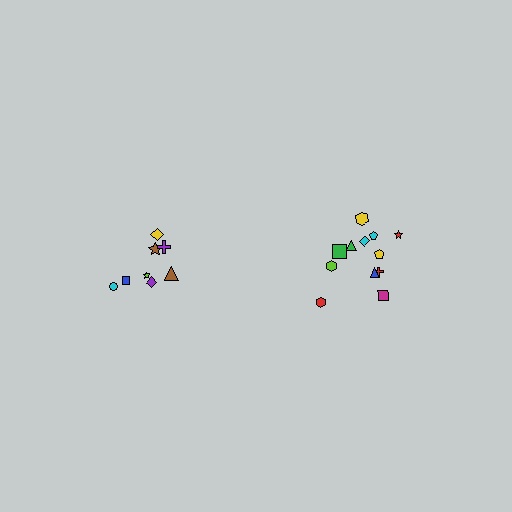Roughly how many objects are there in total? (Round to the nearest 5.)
Roughly 20 objects in total.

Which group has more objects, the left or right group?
The right group.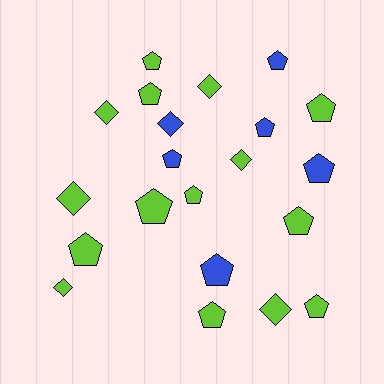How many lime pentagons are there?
There are 9 lime pentagons.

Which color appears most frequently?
Lime, with 15 objects.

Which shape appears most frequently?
Pentagon, with 14 objects.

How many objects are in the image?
There are 21 objects.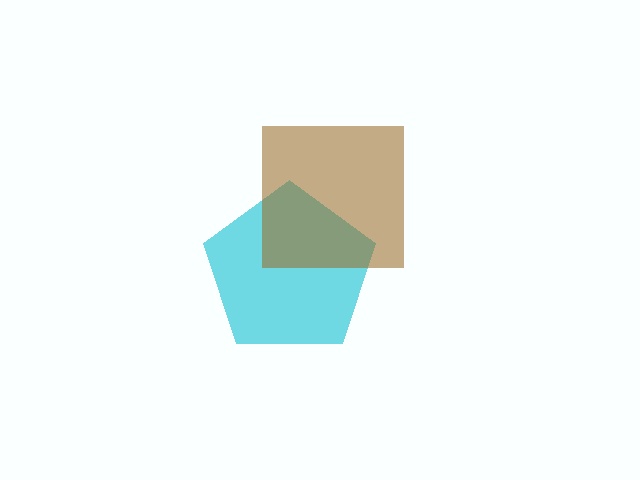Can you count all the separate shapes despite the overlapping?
Yes, there are 2 separate shapes.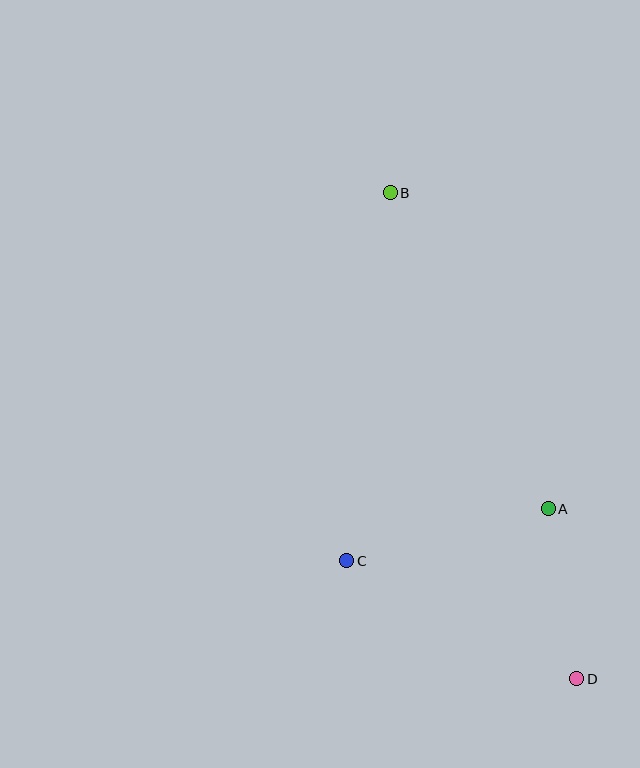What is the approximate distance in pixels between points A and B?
The distance between A and B is approximately 353 pixels.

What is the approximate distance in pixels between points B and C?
The distance between B and C is approximately 371 pixels.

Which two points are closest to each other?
Points A and D are closest to each other.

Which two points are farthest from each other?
Points B and D are farthest from each other.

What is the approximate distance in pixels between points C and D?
The distance between C and D is approximately 258 pixels.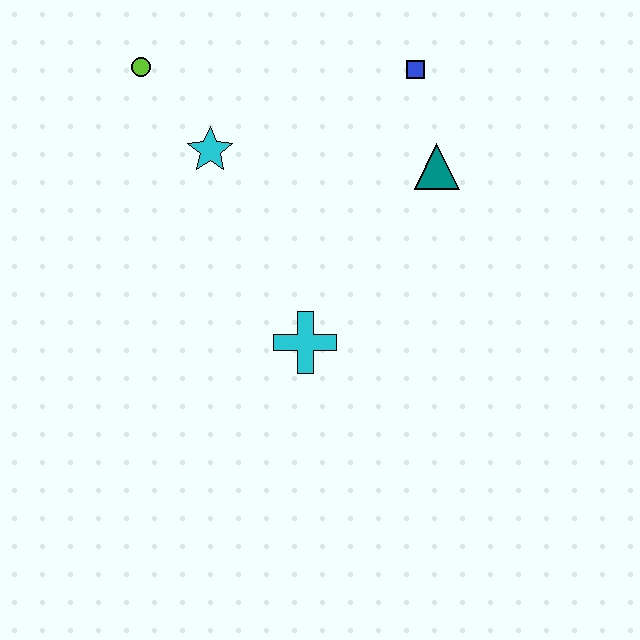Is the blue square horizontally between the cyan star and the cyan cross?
No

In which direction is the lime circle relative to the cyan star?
The lime circle is above the cyan star.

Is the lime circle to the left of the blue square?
Yes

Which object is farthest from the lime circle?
The cyan cross is farthest from the lime circle.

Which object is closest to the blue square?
The teal triangle is closest to the blue square.